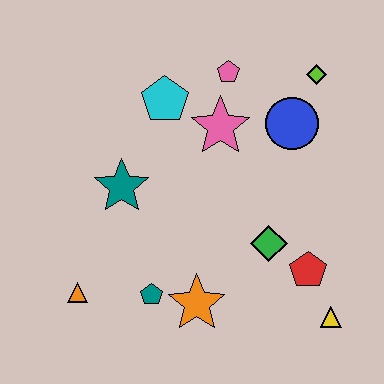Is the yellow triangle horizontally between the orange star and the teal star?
No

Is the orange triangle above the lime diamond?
No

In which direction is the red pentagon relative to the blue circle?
The red pentagon is below the blue circle.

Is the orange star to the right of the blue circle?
No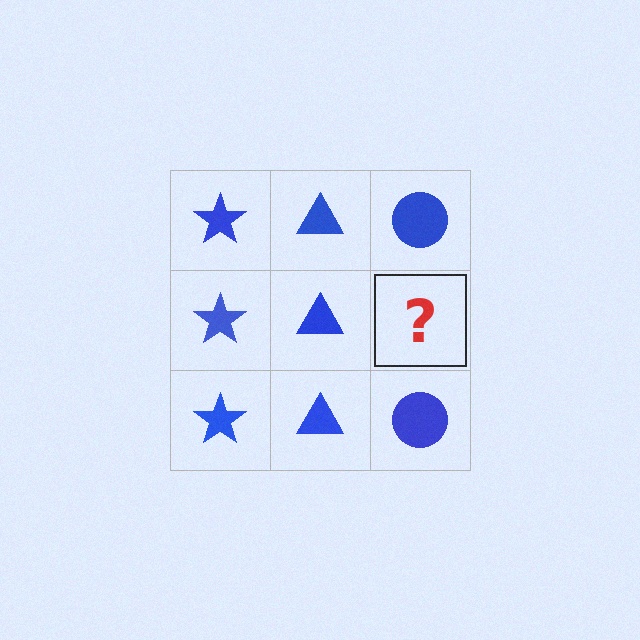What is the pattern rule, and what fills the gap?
The rule is that each column has a consistent shape. The gap should be filled with a blue circle.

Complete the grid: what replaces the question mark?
The question mark should be replaced with a blue circle.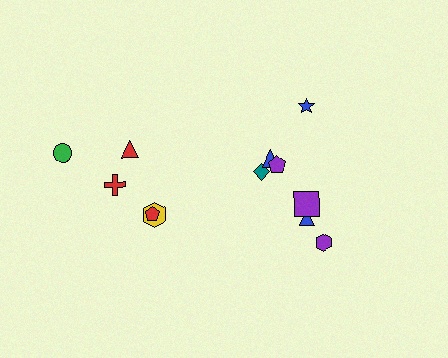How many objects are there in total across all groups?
There are 12 objects.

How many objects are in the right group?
There are 7 objects.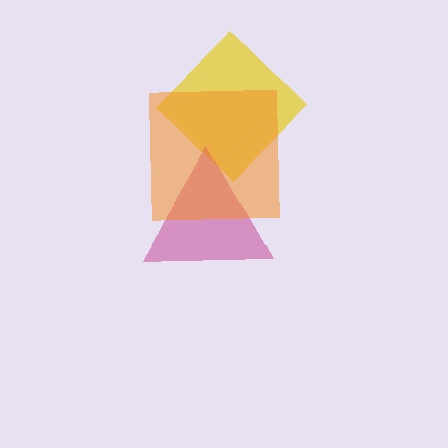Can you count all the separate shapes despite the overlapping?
Yes, there are 3 separate shapes.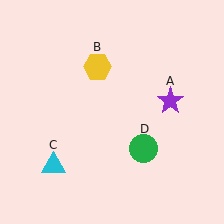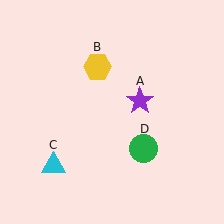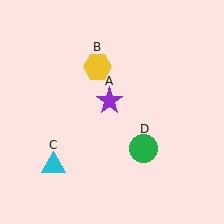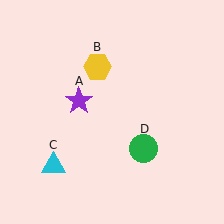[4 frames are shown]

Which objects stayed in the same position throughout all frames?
Yellow hexagon (object B) and cyan triangle (object C) and green circle (object D) remained stationary.